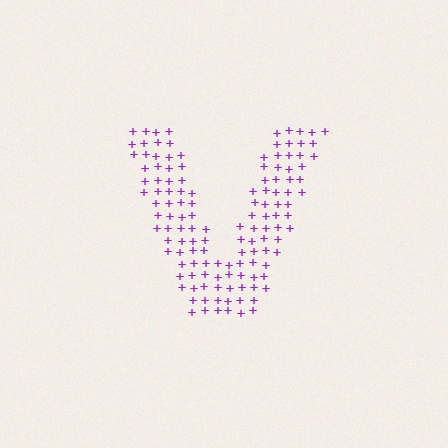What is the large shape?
The large shape is the letter V.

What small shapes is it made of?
It is made of small plus signs.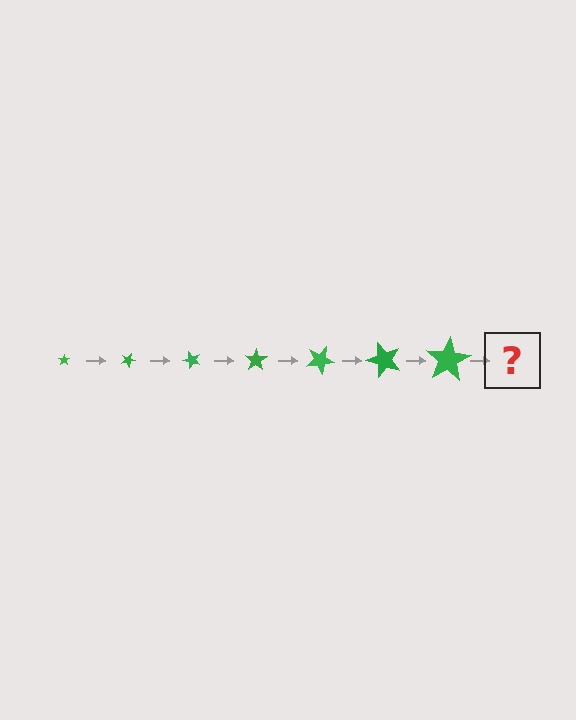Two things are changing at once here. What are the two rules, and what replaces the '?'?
The two rules are that the star grows larger each step and it rotates 25 degrees each step. The '?' should be a star, larger than the previous one and rotated 175 degrees from the start.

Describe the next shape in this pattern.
It should be a star, larger than the previous one and rotated 175 degrees from the start.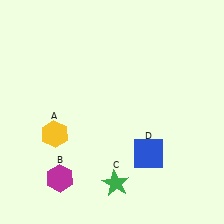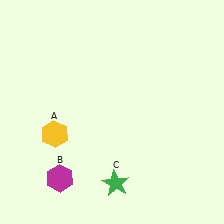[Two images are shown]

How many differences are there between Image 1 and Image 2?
There is 1 difference between the two images.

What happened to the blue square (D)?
The blue square (D) was removed in Image 2. It was in the bottom-right area of Image 1.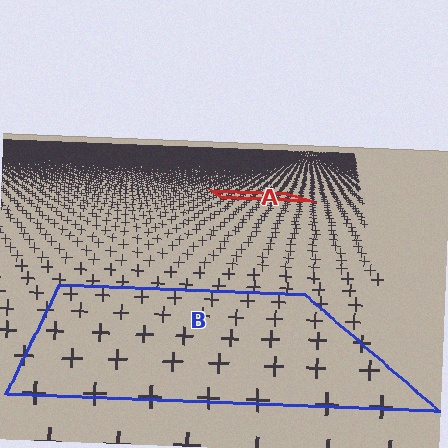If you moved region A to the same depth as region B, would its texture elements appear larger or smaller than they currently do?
They would appear larger. At a closer depth, the same texture elements are projected at a bigger on-screen size.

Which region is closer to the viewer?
Region B is closer. The texture elements there are larger and more spread out.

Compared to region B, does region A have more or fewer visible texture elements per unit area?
Region A has more texture elements per unit area — they are packed more densely because it is farther away.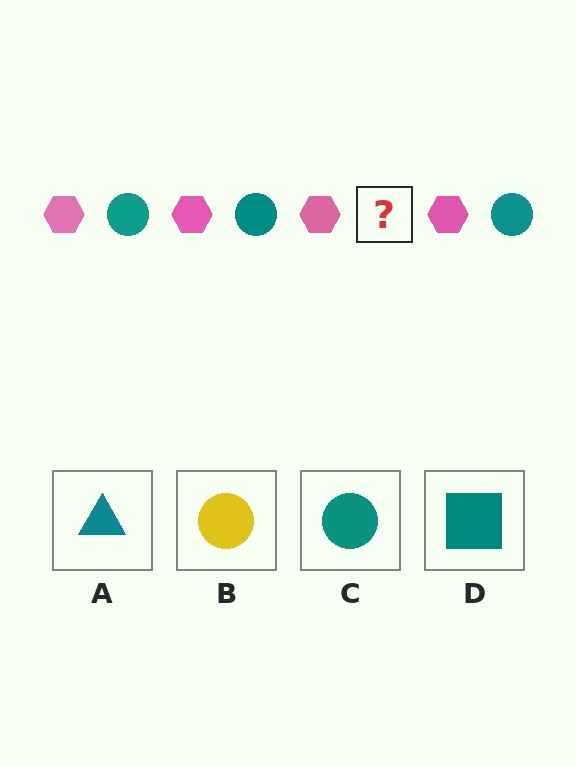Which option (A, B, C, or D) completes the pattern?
C.